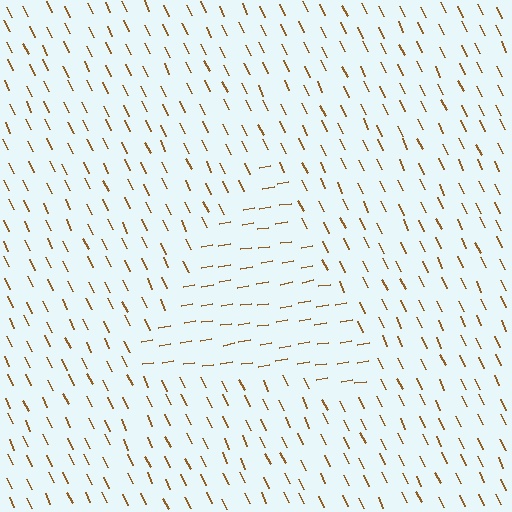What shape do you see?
I see a triangle.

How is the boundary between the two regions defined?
The boundary is defined purely by a change in line orientation (approximately 74 degrees difference). All lines are the same color and thickness.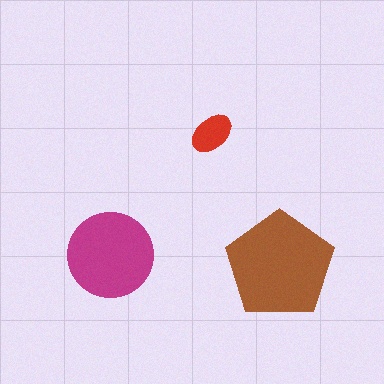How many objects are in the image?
There are 3 objects in the image.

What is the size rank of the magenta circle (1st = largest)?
2nd.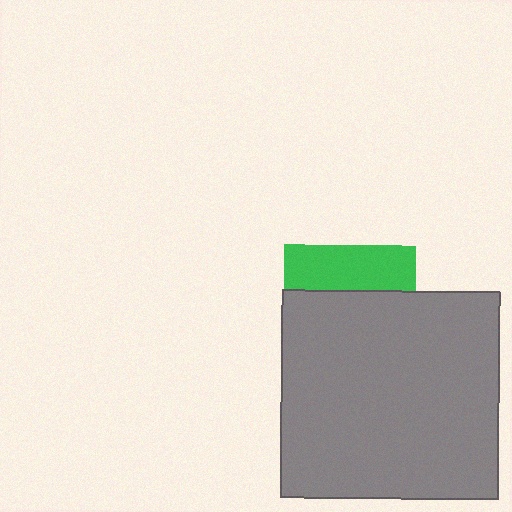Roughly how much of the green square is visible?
A small part of it is visible (roughly 35%).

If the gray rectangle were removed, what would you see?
You would see the complete green square.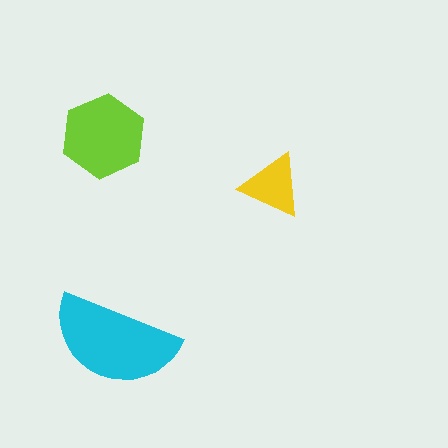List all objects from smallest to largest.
The yellow triangle, the lime hexagon, the cyan semicircle.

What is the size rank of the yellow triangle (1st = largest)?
3rd.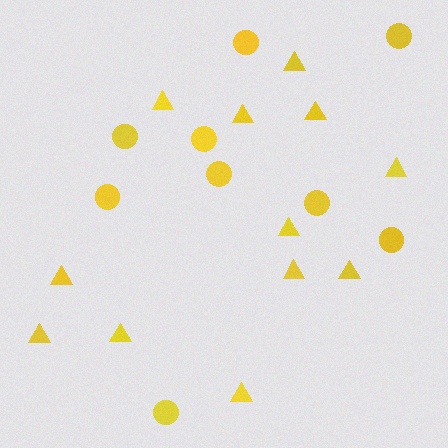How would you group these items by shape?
There are 2 groups: one group of circles (9) and one group of triangles (12).